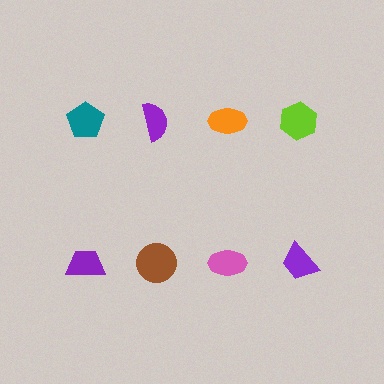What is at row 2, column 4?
A purple trapezoid.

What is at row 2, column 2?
A brown circle.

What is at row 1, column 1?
A teal pentagon.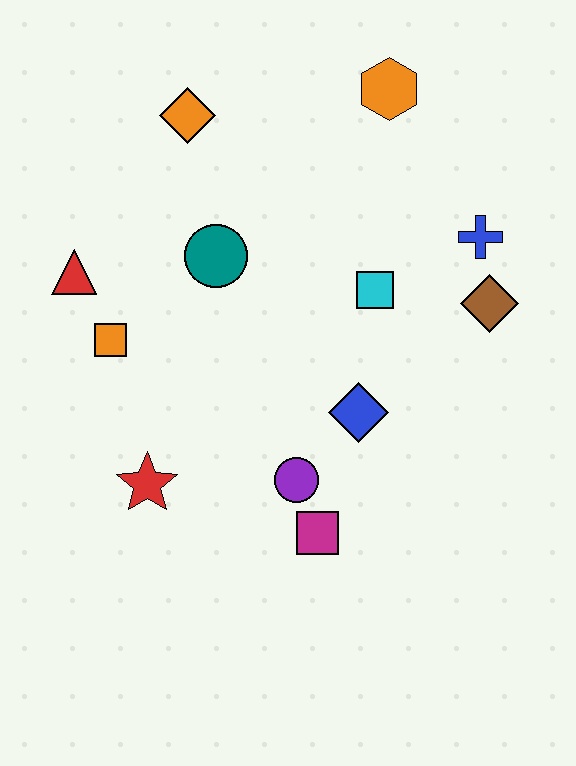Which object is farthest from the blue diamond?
The orange diamond is farthest from the blue diamond.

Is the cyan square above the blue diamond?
Yes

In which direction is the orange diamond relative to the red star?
The orange diamond is above the red star.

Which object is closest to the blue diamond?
The purple circle is closest to the blue diamond.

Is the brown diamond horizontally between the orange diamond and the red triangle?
No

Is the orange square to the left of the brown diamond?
Yes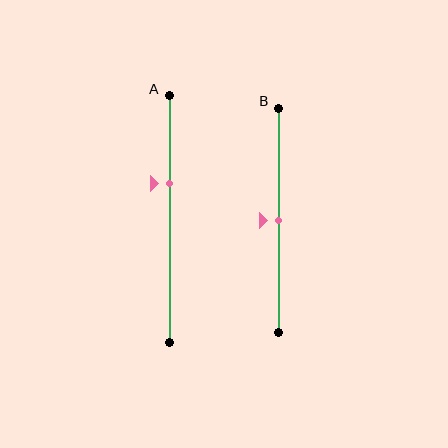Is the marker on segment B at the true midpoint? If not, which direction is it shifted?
Yes, the marker on segment B is at the true midpoint.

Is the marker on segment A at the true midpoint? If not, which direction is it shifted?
No, the marker on segment A is shifted upward by about 15% of the segment length.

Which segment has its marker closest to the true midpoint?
Segment B has its marker closest to the true midpoint.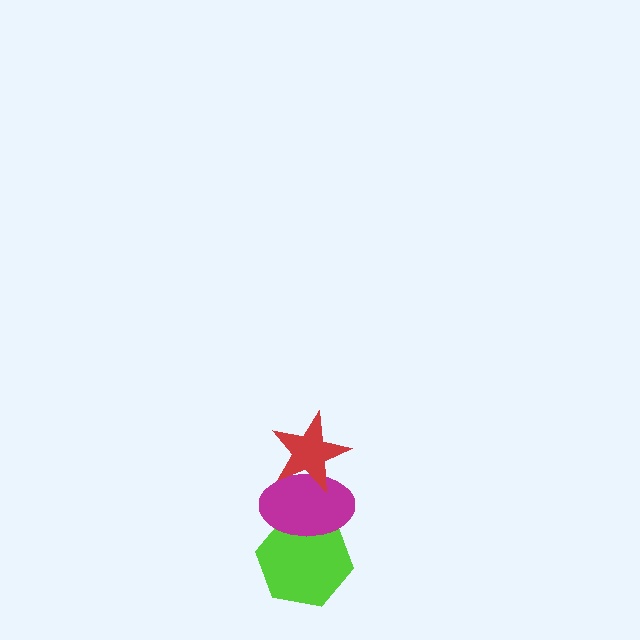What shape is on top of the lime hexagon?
The magenta ellipse is on top of the lime hexagon.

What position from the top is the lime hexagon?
The lime hexagon is 3rd from the top.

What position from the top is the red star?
The red star is 1st from the top.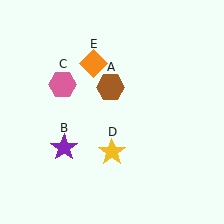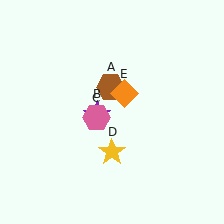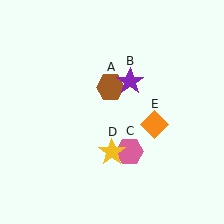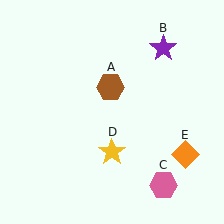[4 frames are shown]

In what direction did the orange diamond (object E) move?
The orange diamond (object E) moved down and to the right.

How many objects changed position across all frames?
3 objects changed position: purple star (object B), pink hexagon (object C), orange diamond (object E).